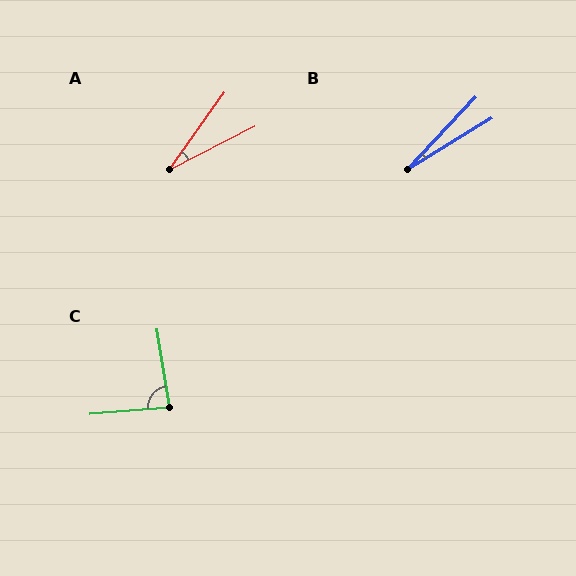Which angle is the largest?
C, at approximately 86 degrees.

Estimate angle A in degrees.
Approximately 27 degrees.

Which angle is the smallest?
B, at approximately 15 degrees.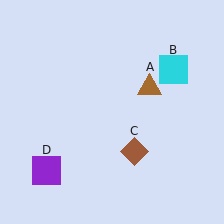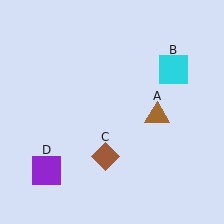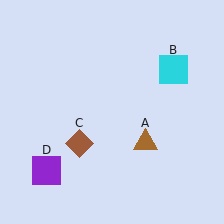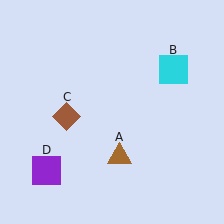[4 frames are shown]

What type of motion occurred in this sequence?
The brown triangle (object A), brown diamond (object C) rotated clockwise around the center of the scene.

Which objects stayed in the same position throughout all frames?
Cyan square (object B) and purple square (object D) remained stationary.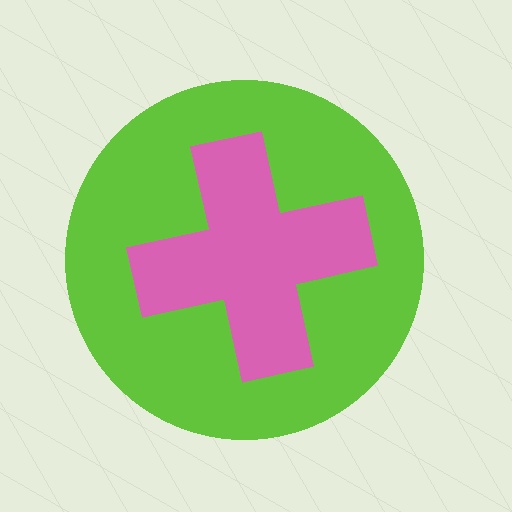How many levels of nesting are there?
2.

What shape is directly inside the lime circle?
The pink cross.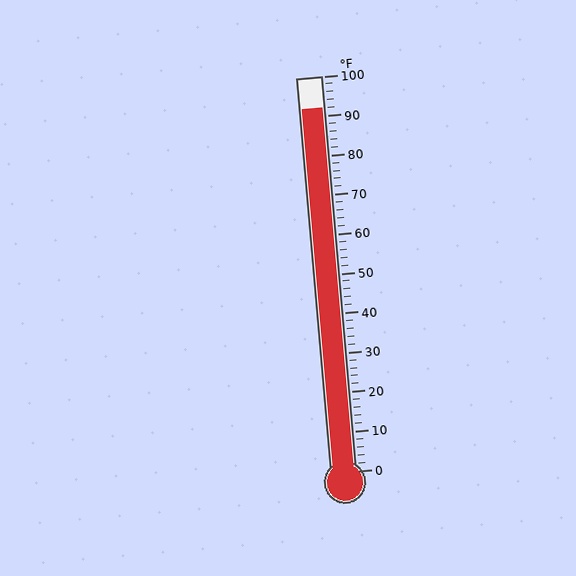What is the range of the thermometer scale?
The thermometer scale ranges from 0°F to 100°F.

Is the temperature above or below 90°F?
The temperature is above 90°F.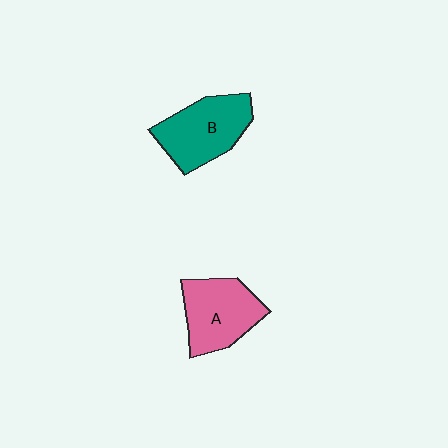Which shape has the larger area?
Shape B (teal).